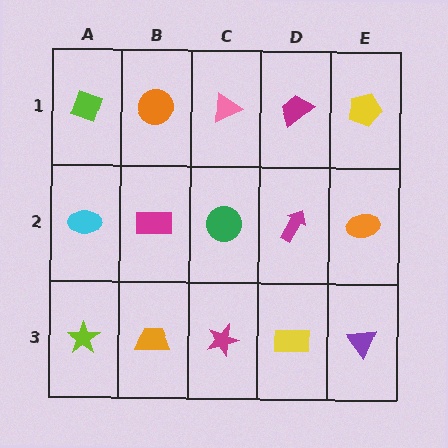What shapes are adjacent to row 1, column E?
An orange ellipse (row 2, column E), a magenta trapezoid (row 1, column D).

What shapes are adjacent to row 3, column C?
A green circle (row 2, column C), an orange trapezoid (row 3, column B), a yellow rectangle (row 3, column D).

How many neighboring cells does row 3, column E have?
2.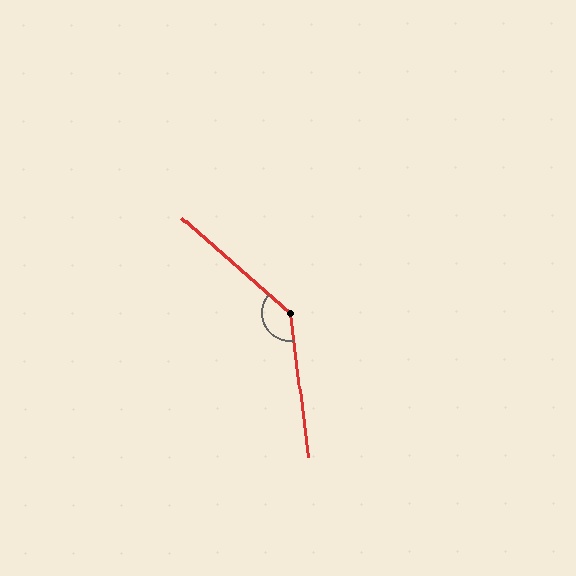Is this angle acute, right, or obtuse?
It is obtuse.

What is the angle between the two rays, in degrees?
Approximately 138 degrees.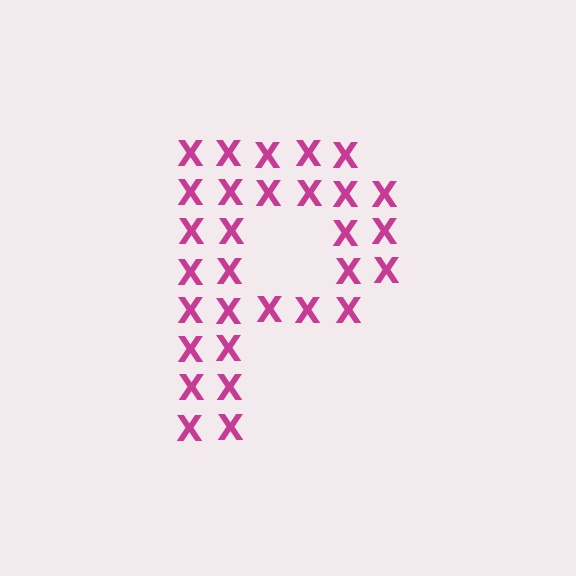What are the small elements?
The small elements are letter X's.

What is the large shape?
The large shape is the letter P.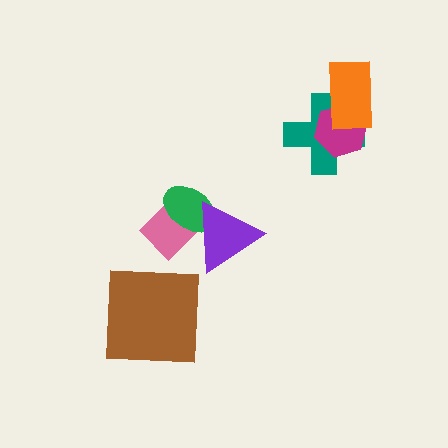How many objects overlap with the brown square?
0 objects overlap with the brown square.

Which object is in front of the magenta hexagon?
The orange rectangle is in front of the magenta hexagon.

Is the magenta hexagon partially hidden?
Yes, it is partially covered by another shape.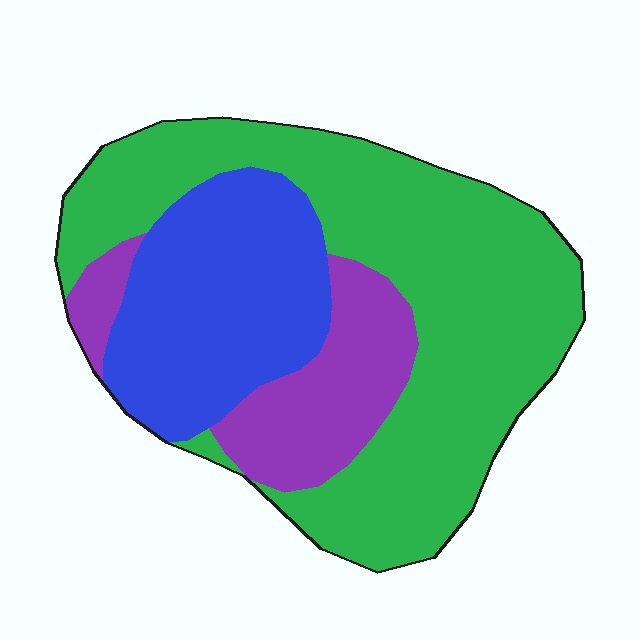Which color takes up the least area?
Purple, at roughly 20%.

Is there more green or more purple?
Green.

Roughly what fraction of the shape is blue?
Blue takes up between a sixth and a third of the shape.